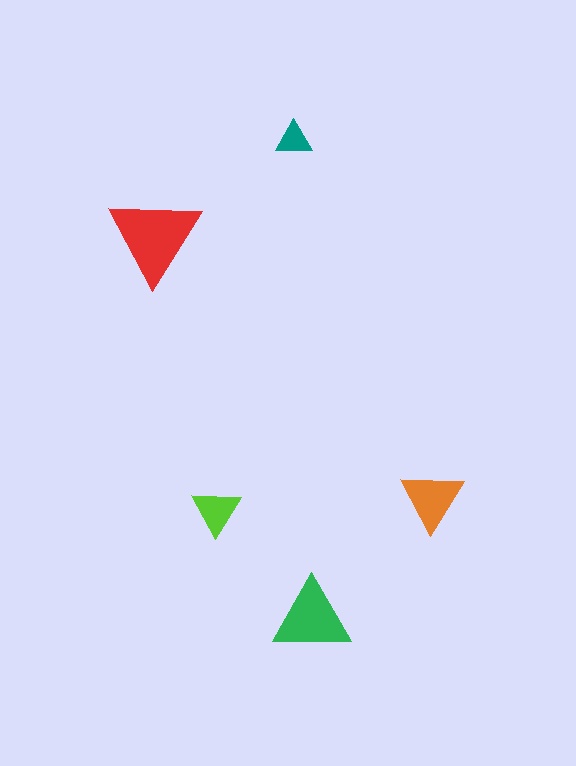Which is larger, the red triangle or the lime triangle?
The red one.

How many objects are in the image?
There are 5 objects in the image.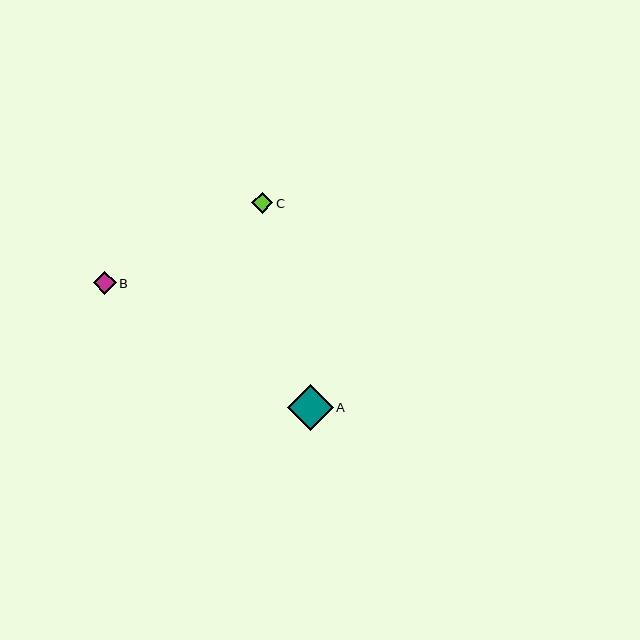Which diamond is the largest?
Diamond A is the largest with a size of approximately 46 pixels.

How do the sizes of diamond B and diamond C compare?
Diamond B and diamond C are approximately the same size.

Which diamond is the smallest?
Diamond C is the smallest with a size of approximately 21 pixels.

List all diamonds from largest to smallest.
From largest to smallest: A, B, C.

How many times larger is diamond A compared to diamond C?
Diamond A is approximately 2.2 times the size of diamond C.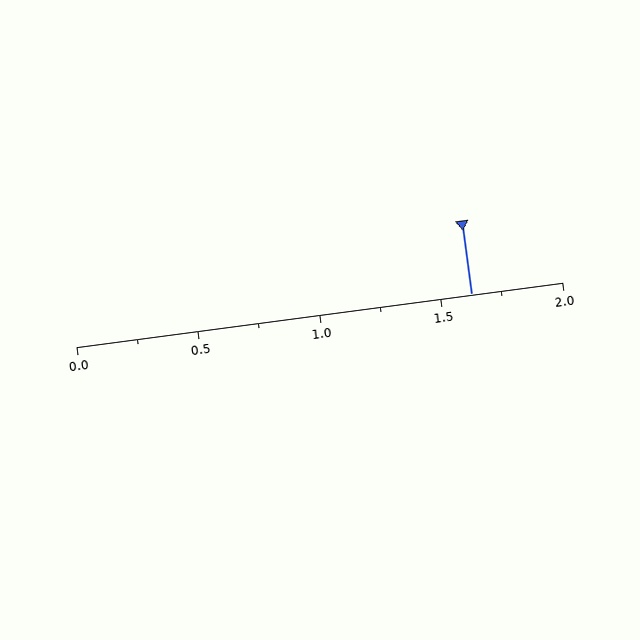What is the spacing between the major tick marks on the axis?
The major ticks are spaced 0.5 apart.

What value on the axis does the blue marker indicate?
The marker indicates approximately 1.62.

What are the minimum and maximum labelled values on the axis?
The axis runs from 0.0 to 2.0.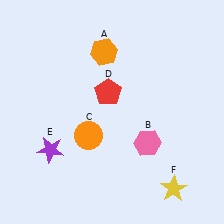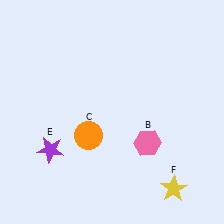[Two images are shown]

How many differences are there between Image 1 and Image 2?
There are 2 differences between the two images.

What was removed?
The orange hexagon (A), the red pentagon (D) were removed in Image 2.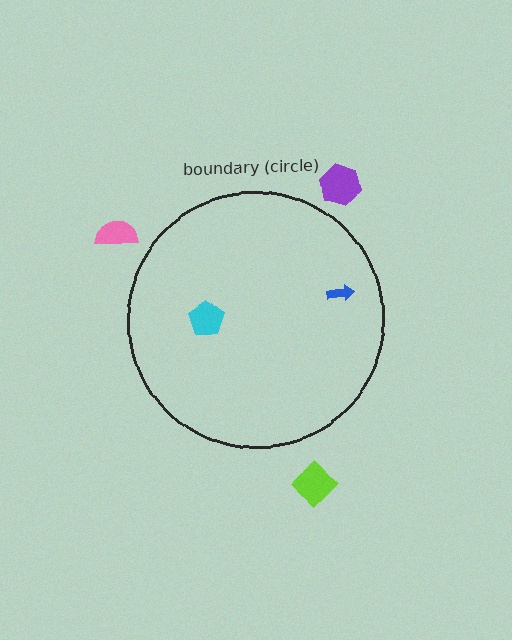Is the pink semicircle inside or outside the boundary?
Outside.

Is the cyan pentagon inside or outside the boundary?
Inside.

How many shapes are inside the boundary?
2 inside, 3 outside.